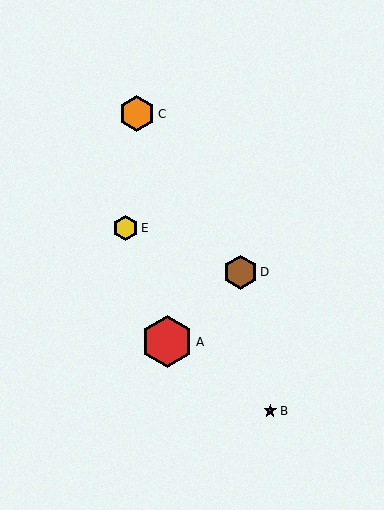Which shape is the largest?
The red hexagon (labeled A) is the largest.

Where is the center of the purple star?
The center of the purple star is at (270, 411).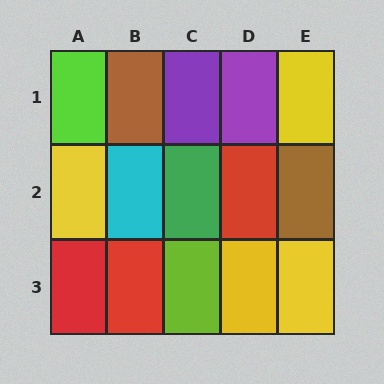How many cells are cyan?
1 cell is cyan.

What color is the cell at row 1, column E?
Yellow.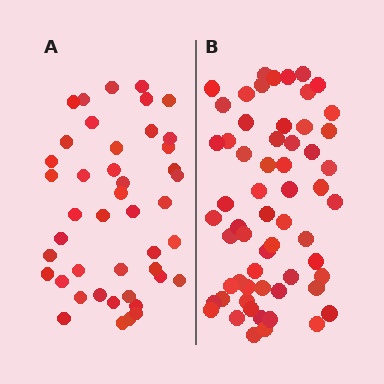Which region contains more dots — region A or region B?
Region B (the right region) has more dots.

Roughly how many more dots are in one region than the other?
Region B has approximately 15 more dots than region A.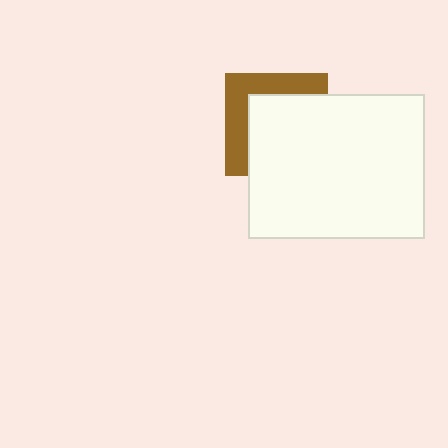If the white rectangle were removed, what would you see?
You would see the complete brown square.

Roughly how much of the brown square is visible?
A small part of it is visible (roughly 37%).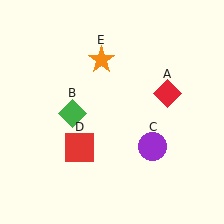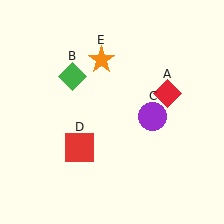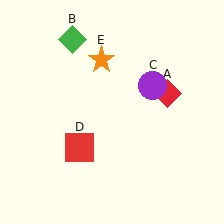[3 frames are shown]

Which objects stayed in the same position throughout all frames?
Red diamond (object A) and red square (object D) and orange star (object E) remained stationary.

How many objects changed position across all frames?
2 objects changed position: green diamond (object B), purple circle (object C).